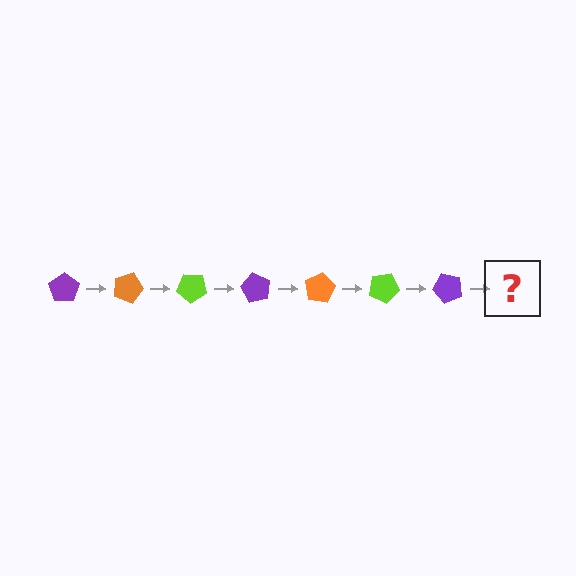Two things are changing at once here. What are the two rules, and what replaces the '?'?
The two rules are that it rotates 20 degrees each step and the color cycles through purple, orange, and lime. The '?' should be an orange pentagon, rotated 140 degrees from the start.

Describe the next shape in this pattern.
It should be an orange pentagon, rotated 140 degrees from the start.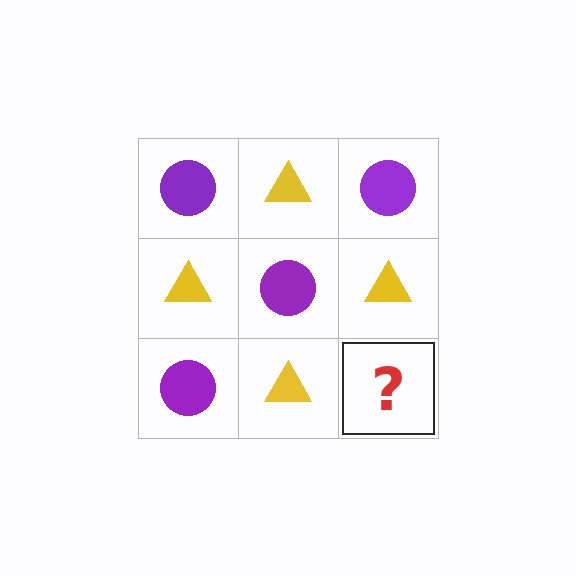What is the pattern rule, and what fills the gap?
The rule is that it alternates purple circle and yellow triangle in a checkerboard pattern. The gap should be filled with a purple circle.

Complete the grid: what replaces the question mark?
The question mark should be replaced with a purple circle.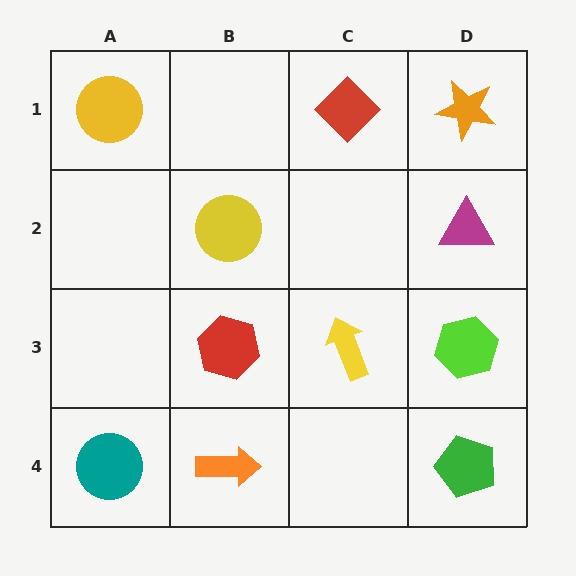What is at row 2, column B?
A yellow circle.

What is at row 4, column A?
A teal circle.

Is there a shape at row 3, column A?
No, that cell is empty.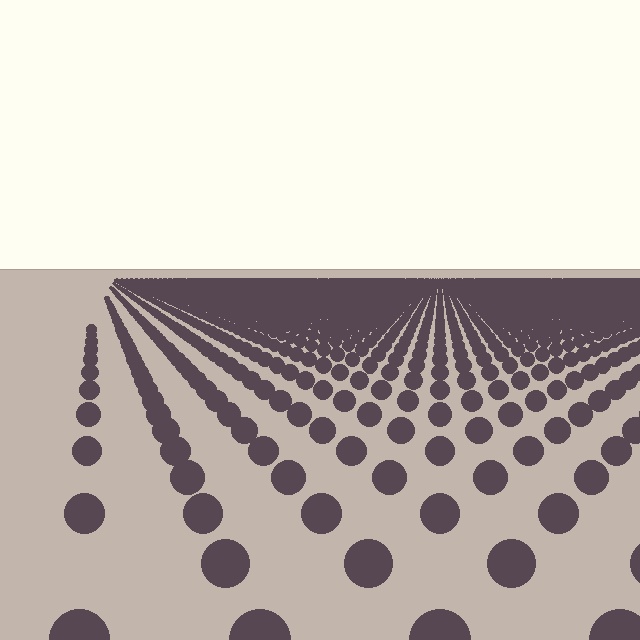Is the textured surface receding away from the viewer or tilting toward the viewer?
The surface is receding away from the viewer. Texture elements get smaller and denser toward the top.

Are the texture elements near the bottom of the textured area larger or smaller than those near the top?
Larger. Near the bottom, elements are closer to the viewer and appear at a bigger on-screen size.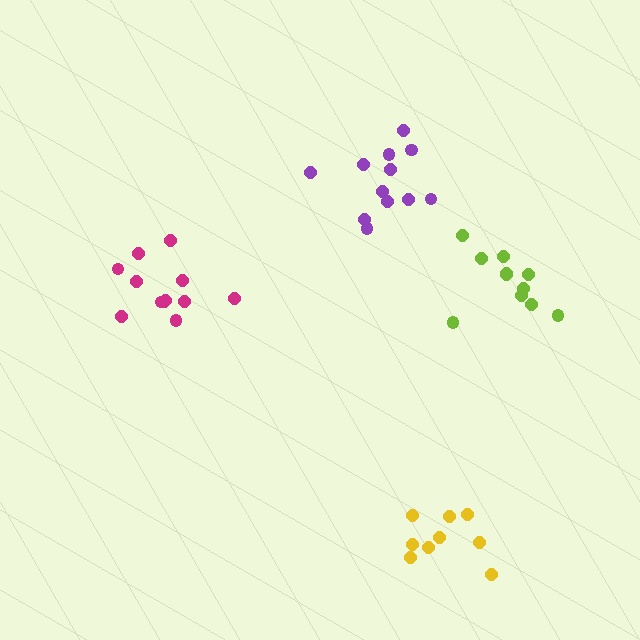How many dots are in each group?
Group 1: 12 dots, Group 2: 11 dots, Group 3: 12 dots, Group 4: 9 dots (44 total).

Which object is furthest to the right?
The lime cluster is rightmost.